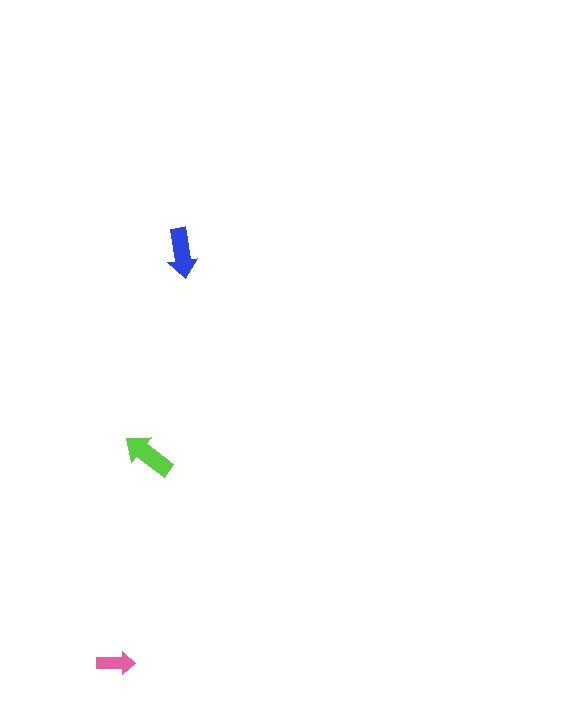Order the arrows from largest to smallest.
the lime one, the blue one, the pink one.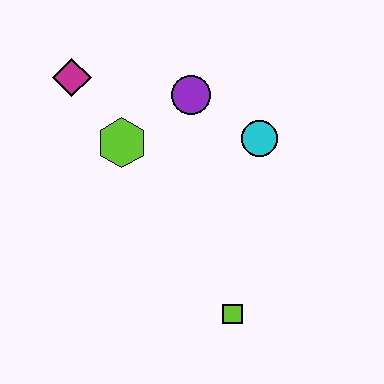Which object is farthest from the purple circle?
The lime square is farthest from the purple circle.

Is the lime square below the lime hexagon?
Yes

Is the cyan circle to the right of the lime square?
Yes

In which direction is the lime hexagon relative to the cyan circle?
The lime hexagon is to the left of the cyan circle.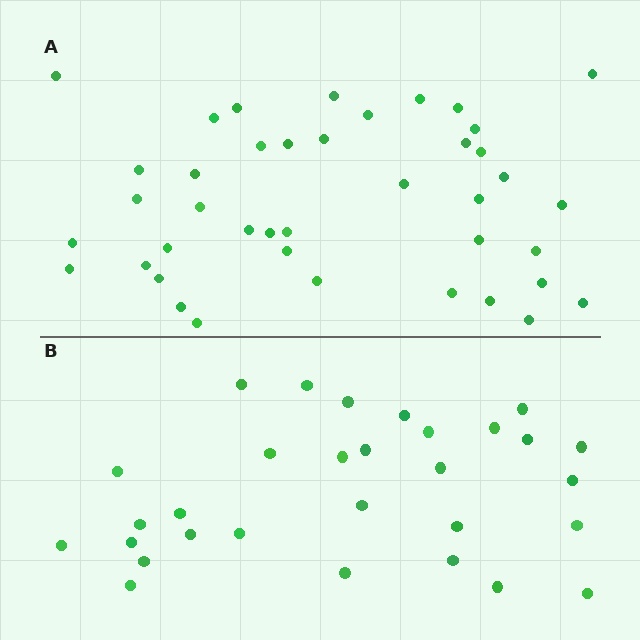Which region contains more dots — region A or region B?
Region A (the top region) has more dots.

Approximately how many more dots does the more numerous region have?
Region A has roughly 12 or so more dots than region B.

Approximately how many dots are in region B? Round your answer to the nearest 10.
About 30 dots.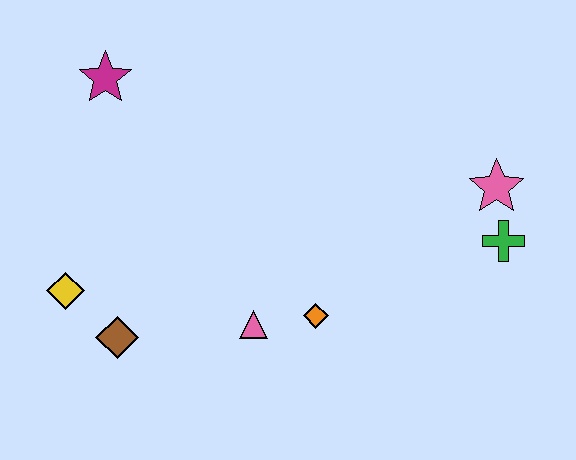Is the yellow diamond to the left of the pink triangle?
Yes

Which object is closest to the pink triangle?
The orange diamond is closest to the pink triangle.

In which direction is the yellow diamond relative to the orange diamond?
The yellow diamond is to the left of the orange diamond.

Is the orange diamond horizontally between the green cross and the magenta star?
Yes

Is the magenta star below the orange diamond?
No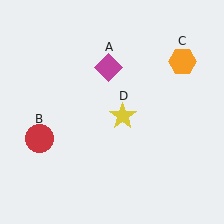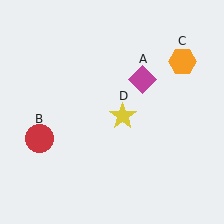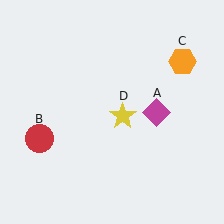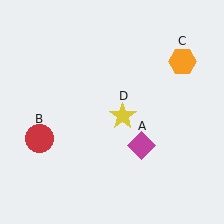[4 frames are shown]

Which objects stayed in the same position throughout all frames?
Red circle (object B) and orange hexagon (object C) and yellow star (object D) remained stationary.